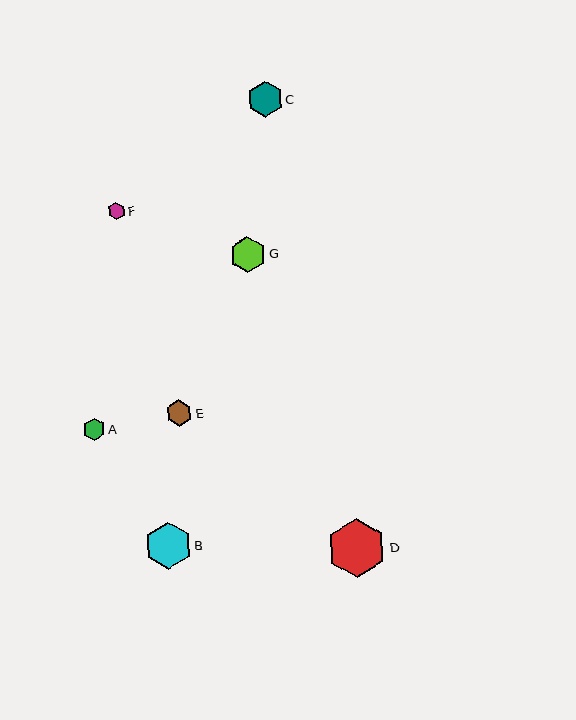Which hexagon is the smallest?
Hexagon F is the smallest with a size of approximately 17 pixels.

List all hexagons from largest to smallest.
From largest to smallest: D, B, G, C, E, A, F.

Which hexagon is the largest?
Hexagon D is the largest with a size of approximately 59 pixels.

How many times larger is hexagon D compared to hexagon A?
Hexagon D is approximately 2.6 times the size of hexagon A.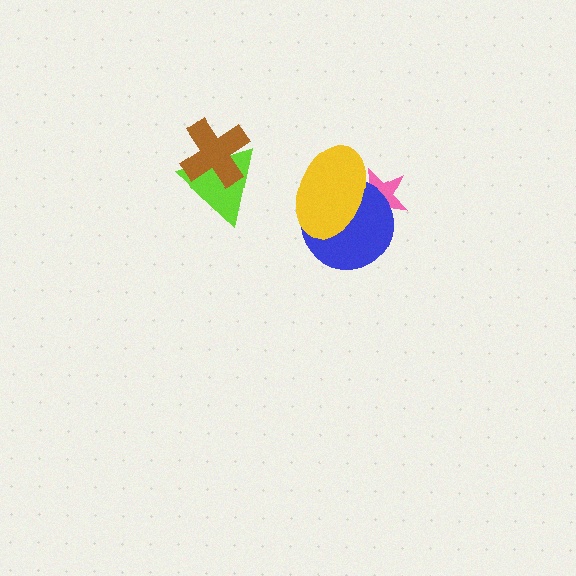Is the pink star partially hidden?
Yes, it is partially covered by another shape.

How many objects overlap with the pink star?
2 objects overlap with the pink star.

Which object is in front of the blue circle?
The yellow ellipse is in front of the blue circle.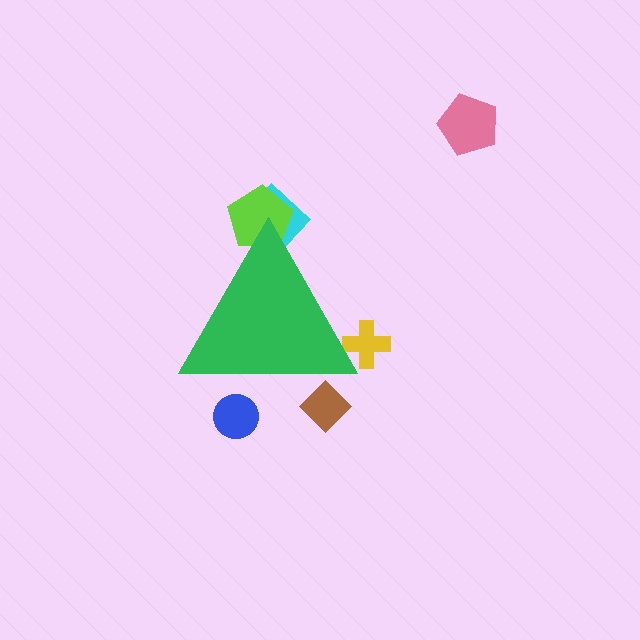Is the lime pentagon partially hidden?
Yes, the lime pentagon is partially hidden behind the green triangle.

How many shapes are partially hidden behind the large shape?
5 shapes are partially hidden.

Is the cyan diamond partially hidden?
Yes, the cyan diamond is partially hidden behind the green triangle.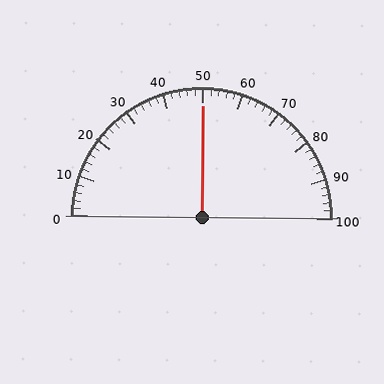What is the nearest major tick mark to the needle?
The nearest major tick mark is 50.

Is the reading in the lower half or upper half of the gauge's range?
The reading is in the upper half of the range (0 to 100).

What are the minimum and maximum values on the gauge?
The gauge ranges from 0 to 100.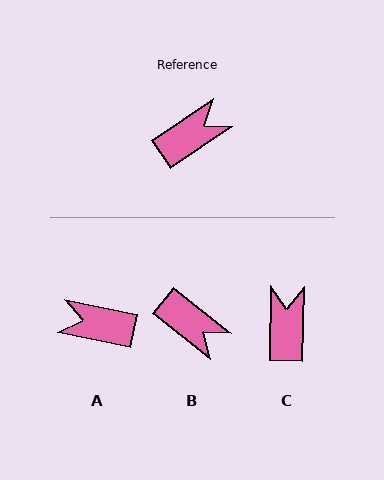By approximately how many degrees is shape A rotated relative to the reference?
Approximately 134 degrees counter-clockwise.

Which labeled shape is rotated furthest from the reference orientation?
A, about 134 degrees away.